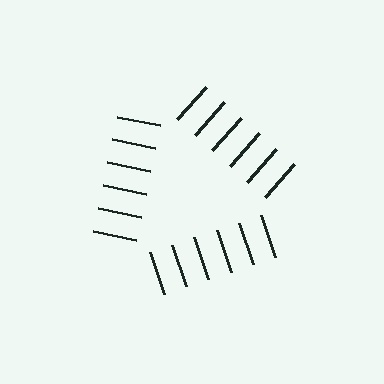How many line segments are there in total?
18 — 6 along each of the 3 edges.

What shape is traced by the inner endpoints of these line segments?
An illusory triangle — the line segments terminate on its edges but no continuous stroke is drawn.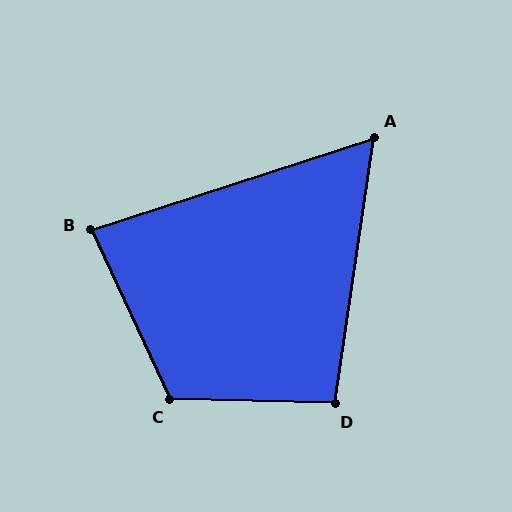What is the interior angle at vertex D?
Approximately 97 degrees (obtuse).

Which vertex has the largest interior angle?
C, at approximately 116 degrees.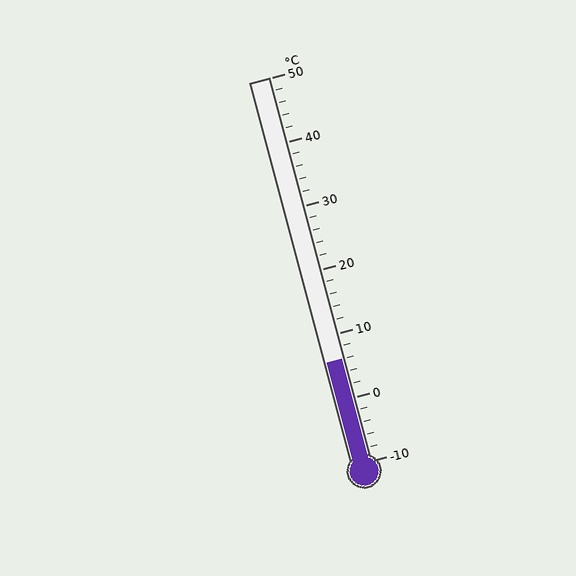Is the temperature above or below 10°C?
The temperature is below 10°C.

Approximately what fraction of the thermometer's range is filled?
The thermometer is filled to approximately 25% of its range.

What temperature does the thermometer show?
The thermometer shows approximately 6°C.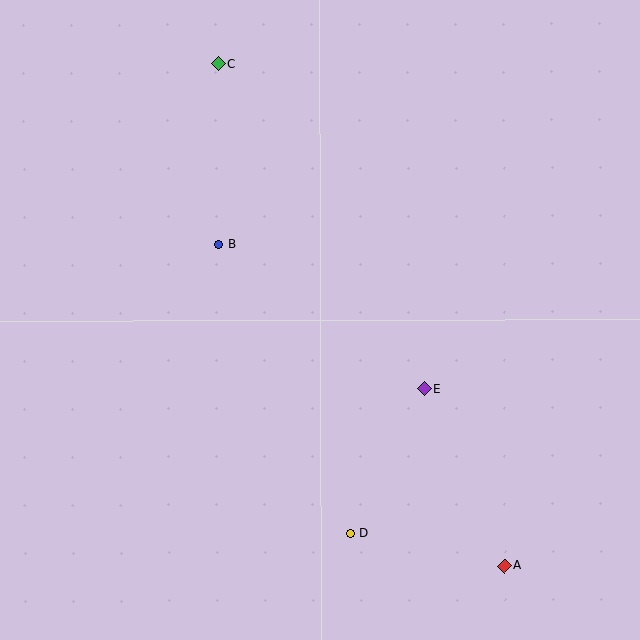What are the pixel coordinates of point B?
Point B is at (219, 245).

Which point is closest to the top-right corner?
Point C is closest to the top-right corner.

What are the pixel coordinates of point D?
Point D is at (350, 533).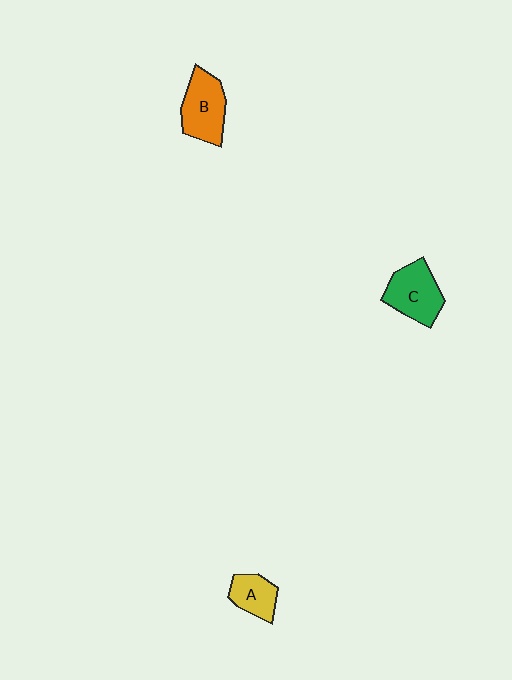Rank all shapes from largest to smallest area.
From largest to smallest: C (green), B (orange), A (yellow).